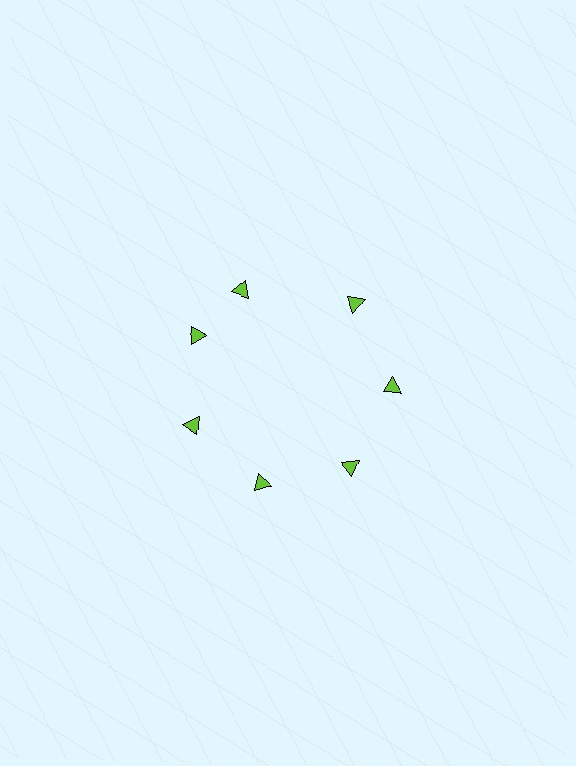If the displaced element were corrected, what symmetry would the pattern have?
It would have 7-fold rotational symmetry — the pattern would map onto itself every 51 degrees.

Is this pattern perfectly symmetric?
No. The 7 lime triangles are arranged in a ring, but one element near the 12 o'clock position is rotated out of alignment along the ring, breaking the 7-fold rotational symmetry.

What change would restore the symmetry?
The symmetry would be restored by rotating it back into even spacing with its neighbors so that all 7 triangles sit at equal angles and equal distance from the center.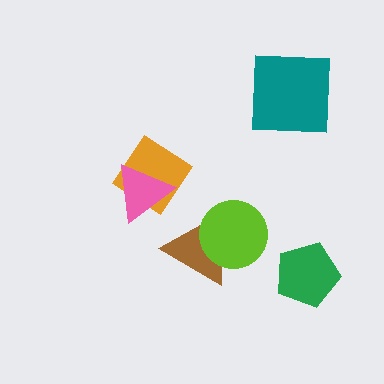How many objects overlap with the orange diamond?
1 object overlaps with the orange diamond.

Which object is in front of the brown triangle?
The lime circle is in front of the brown triangle.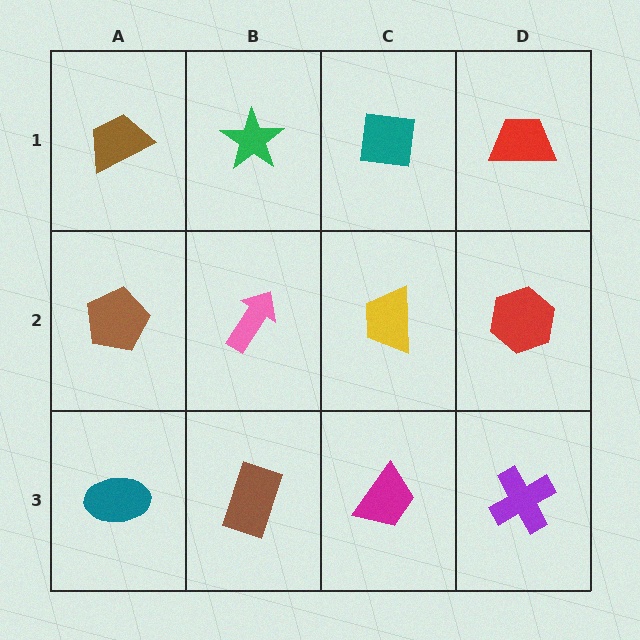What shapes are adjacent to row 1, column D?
A red hexagon (row 2, column D), a teal square (row 1, column C).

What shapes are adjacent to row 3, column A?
A brown pentagon (row 2, column A), a brown rectangle (row 3, column B).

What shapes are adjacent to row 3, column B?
A pink arrow (row 2, column B), a teal ellipse (row 3, column A), a magenta trapezoid (row 3, column C).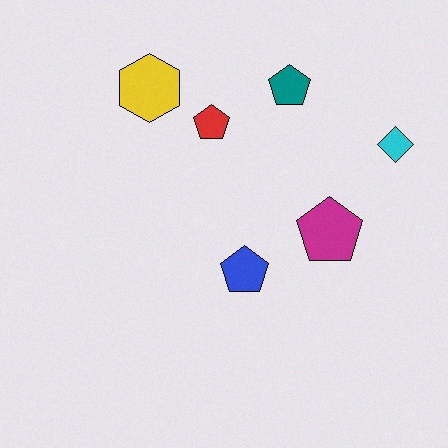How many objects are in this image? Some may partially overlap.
There are 6 objects.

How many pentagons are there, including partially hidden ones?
There are 4 pentagons.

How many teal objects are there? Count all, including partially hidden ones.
There is 1 teal object.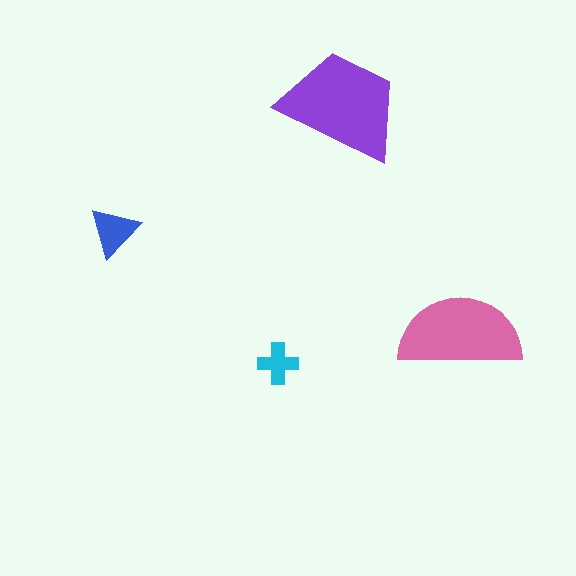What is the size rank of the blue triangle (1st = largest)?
3rd.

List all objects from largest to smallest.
The purple trapezoid, the pink semicircle, the blue triangle, the cyan cross.